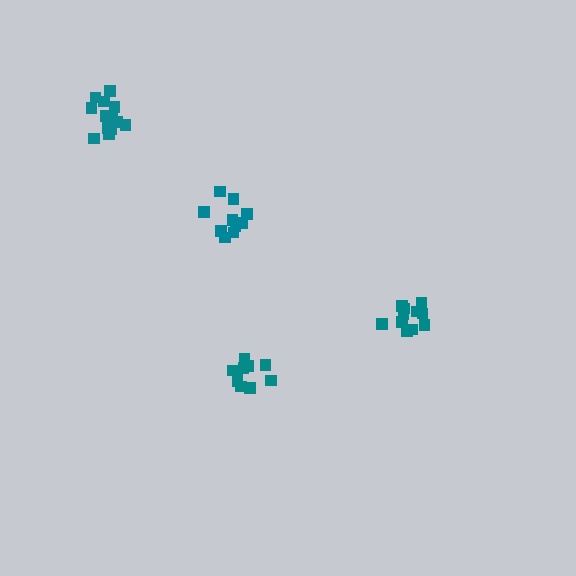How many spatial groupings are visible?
There are 4 spatial groupings.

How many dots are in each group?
Group 1: 12 dots, Group 2: 11 dots, Group 3: 10 dots, Group 4: 14 dots (47 total).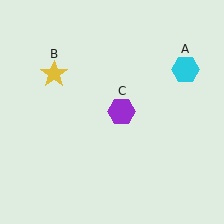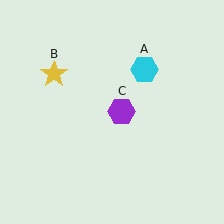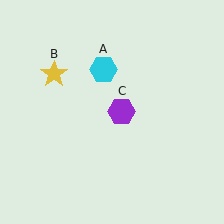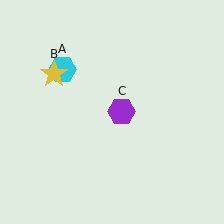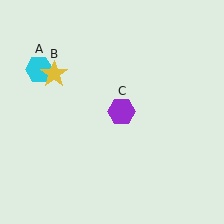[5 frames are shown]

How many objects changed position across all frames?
1 object changed position: cyan hexagon (object A).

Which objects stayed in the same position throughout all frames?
Yellow star (object B) and purple hexagon (object C) remained stationary.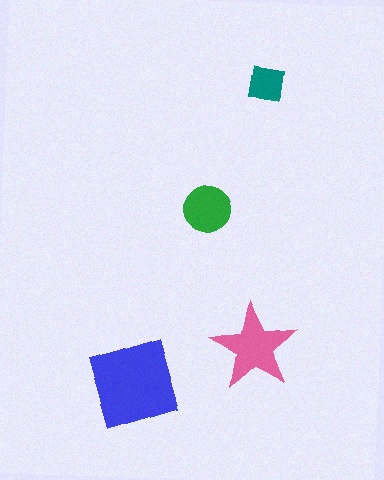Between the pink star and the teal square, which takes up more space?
The pink star.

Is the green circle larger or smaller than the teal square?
Larger.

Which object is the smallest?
The teal square.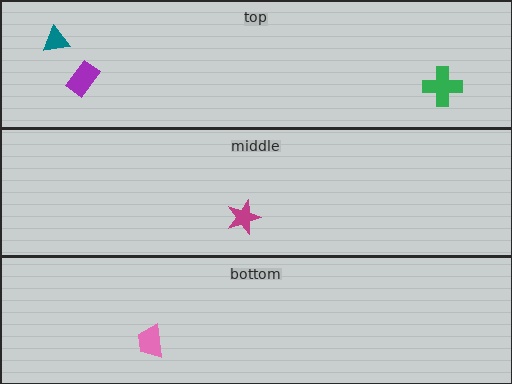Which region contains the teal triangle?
The top region.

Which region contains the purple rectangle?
The top region.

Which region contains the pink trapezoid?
The bottom region.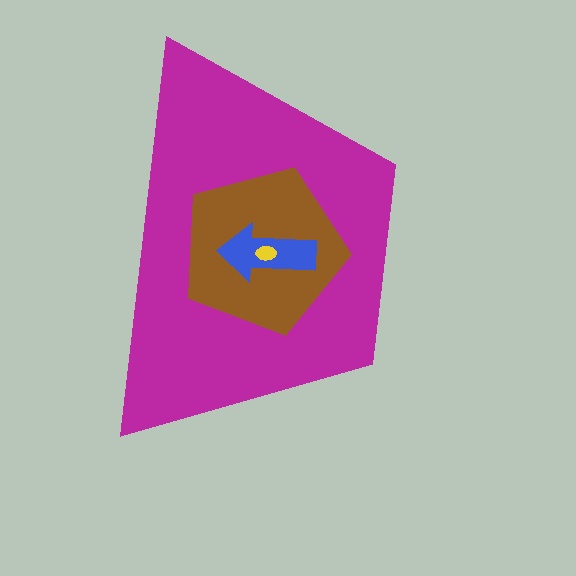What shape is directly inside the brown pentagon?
The blue arrow.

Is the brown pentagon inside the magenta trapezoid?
Yes.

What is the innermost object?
The yellow ellipse.